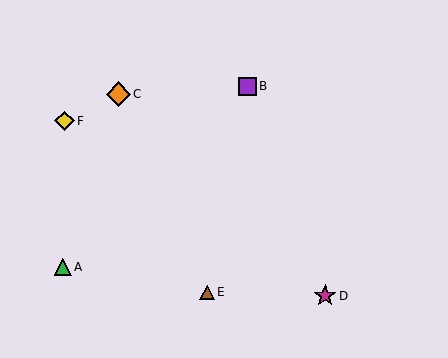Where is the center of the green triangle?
The center of the green triangle is at (63, 267).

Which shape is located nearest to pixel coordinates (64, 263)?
The green triangle (labeled A) at (63, 267) is nearest to that location.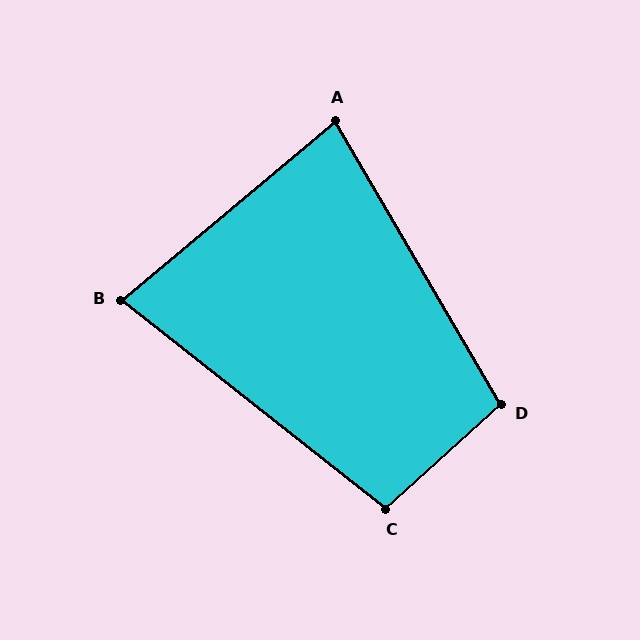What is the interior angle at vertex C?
Approximately 100 degrees (obtuse).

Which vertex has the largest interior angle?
D, at approximately 102 degrees.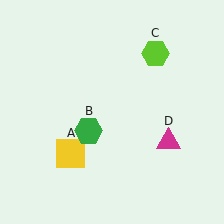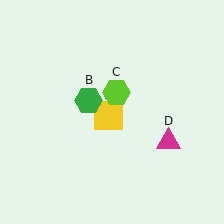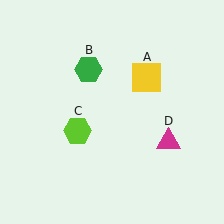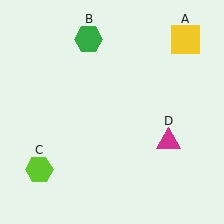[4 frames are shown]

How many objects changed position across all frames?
3 objects changed position: yellow square (object A), green hexagon (object B), lime hexagon (object C).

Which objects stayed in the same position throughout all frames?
Magenta triangle (object D) remained stationary.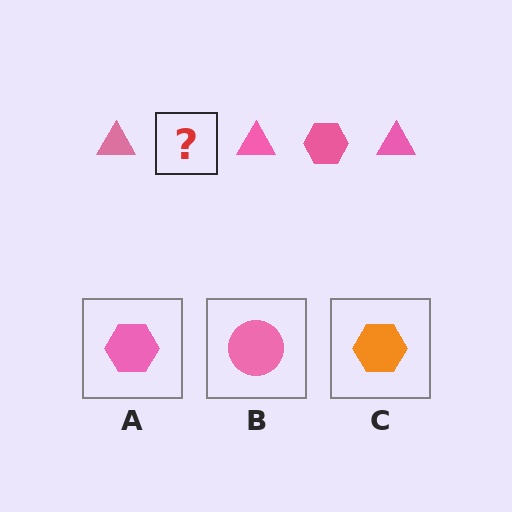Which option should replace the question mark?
Option A.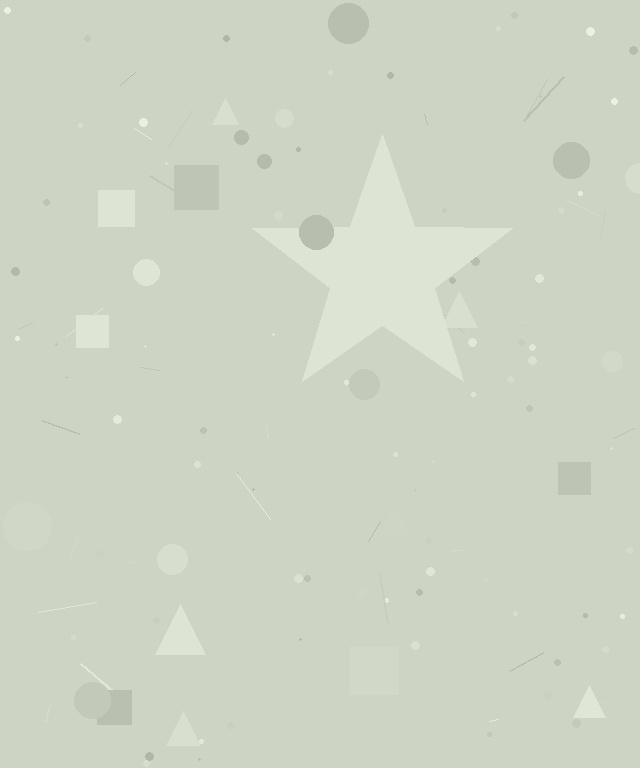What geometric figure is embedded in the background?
A star is embedded in the background.